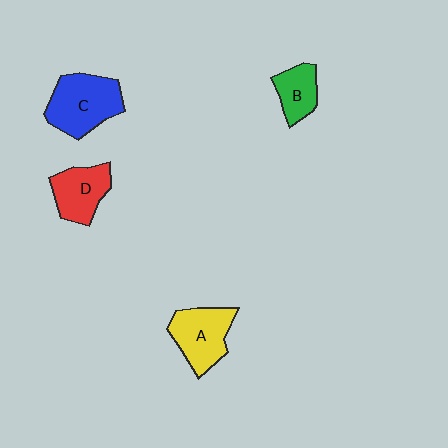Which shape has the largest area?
Shape C (blue).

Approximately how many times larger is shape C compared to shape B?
Approximately 1.9 times.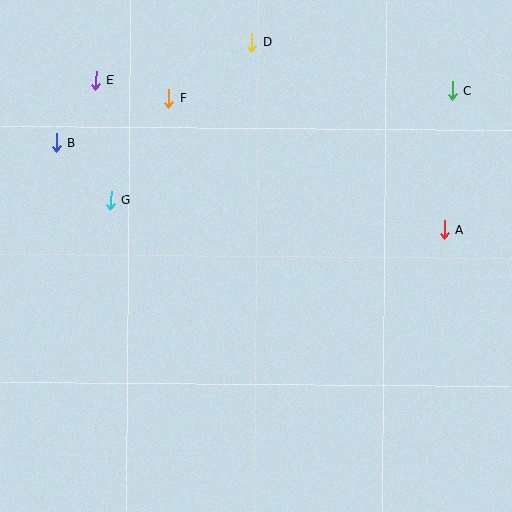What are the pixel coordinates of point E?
Point E is at (96, 80).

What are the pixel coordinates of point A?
Point A is at (445, 229).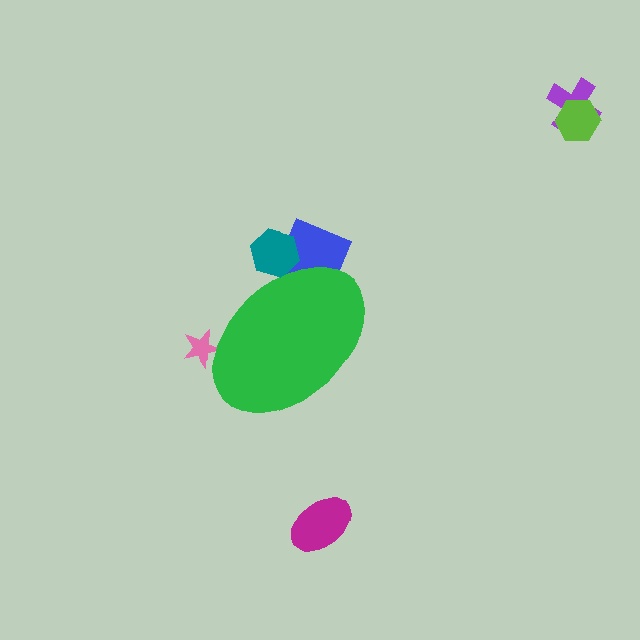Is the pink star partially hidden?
Yes, the pink star is partially hidden behind the green ellipse.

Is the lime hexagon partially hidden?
No, the lime hexagon is fully visible.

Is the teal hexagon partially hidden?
Yes, the teal hexagon is partially hidden behind the green ellipse.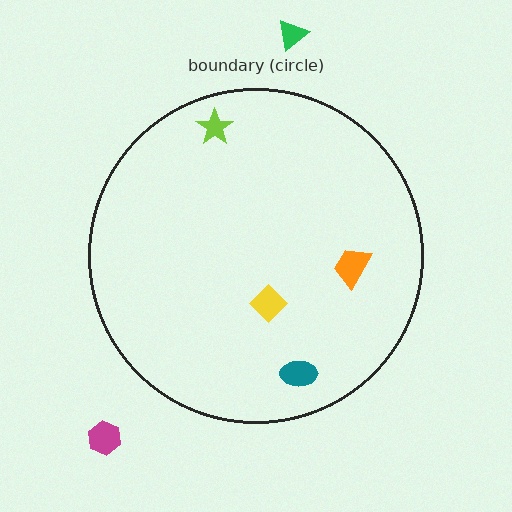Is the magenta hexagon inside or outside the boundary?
Outside.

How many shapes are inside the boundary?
4 inside, 2 outside.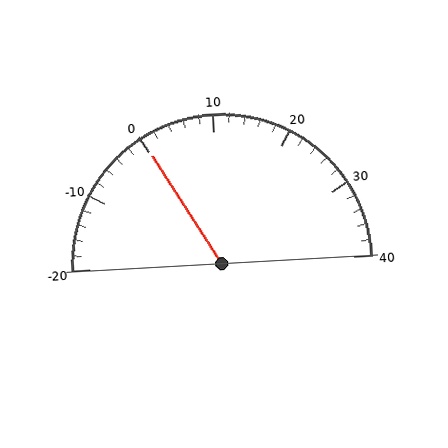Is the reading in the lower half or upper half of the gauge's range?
The reading is in the lower half of the range (-20 to 40).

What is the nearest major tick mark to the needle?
The nearest major tick mark is 0.